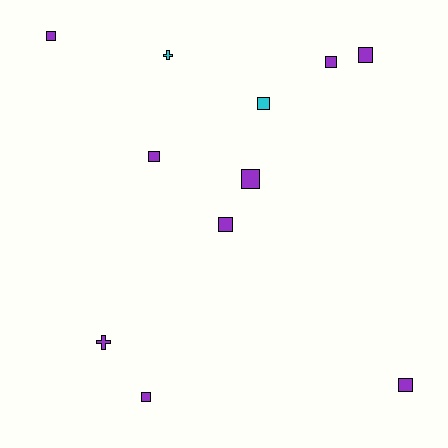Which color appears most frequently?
Purple, with 9 objects.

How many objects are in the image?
There are 11 objects.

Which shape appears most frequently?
Square, with 9 objects.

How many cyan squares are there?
There is 1 cyan square.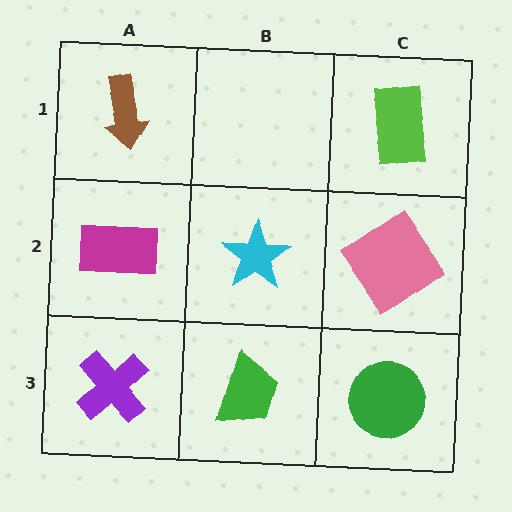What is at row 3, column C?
A green circle.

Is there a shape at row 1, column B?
No, that cell is empty.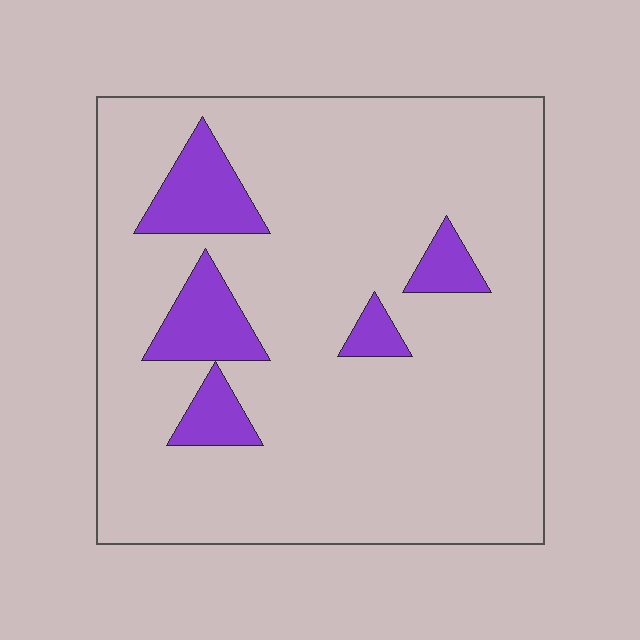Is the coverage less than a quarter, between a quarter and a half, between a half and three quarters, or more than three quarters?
Less than a quarter.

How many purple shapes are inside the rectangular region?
5.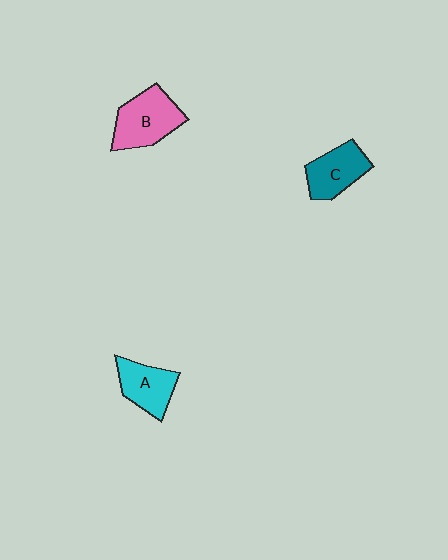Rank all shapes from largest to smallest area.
From largest to smallest: B (pink), C (teal), A (cyan).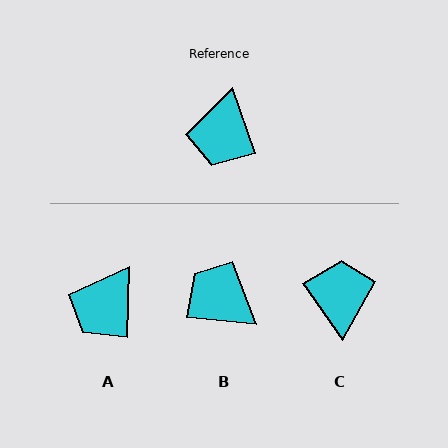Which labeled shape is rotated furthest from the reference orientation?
C, about 164 degrees away.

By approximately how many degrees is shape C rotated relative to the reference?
Approximately 164 degrees clockwise.